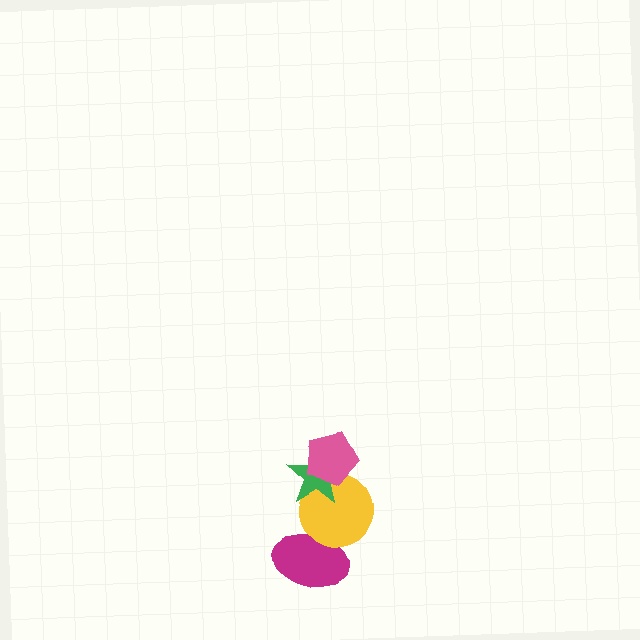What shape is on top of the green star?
The pink pentagon is on top of the green star.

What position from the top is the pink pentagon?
The pink pentagon is 1st from the top.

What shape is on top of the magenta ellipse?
The yellow circle is on top of the magenta ellipse.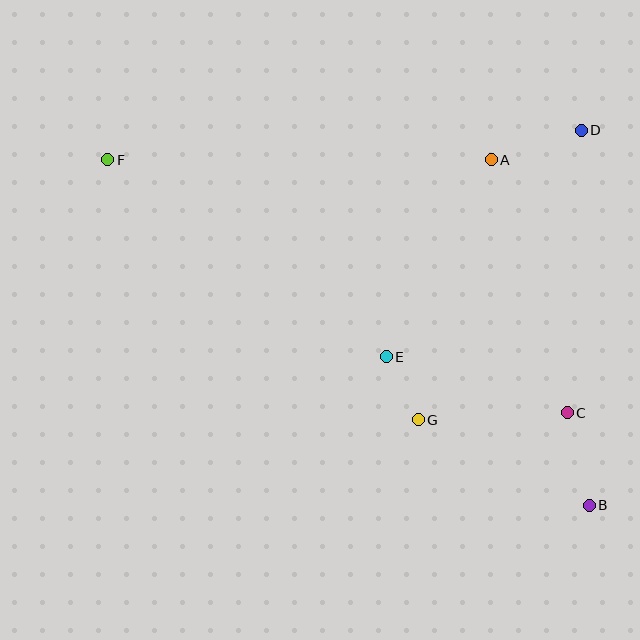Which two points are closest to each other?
Points E and G are closest to each other.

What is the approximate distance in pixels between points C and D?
The distance between C and D is approximately 283 pixels.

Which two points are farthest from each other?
Points B and F are farthest from each other.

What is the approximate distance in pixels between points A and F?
The distance between A and F is approximately 384 pixels.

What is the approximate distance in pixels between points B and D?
The distance between B and D is approximately 375 pixels.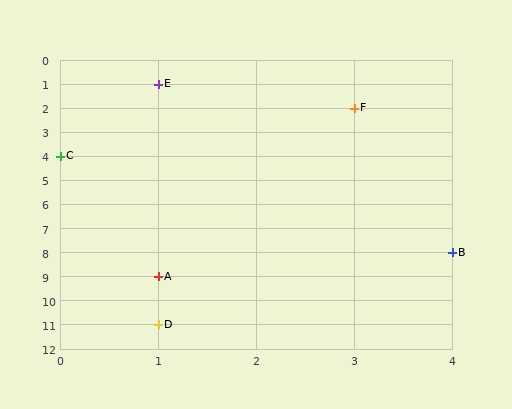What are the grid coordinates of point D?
Point D is at grid coordinates (1, 11).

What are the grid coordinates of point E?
Point E is at grid coordinates (1, 1).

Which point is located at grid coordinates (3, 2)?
Point F is at (3, 2).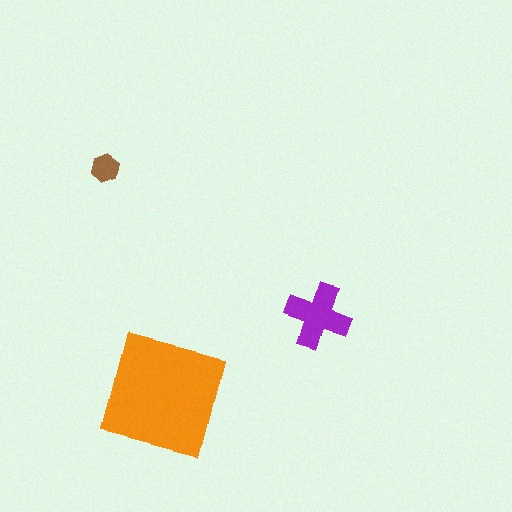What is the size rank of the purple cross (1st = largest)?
2nd.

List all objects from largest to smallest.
The orange square, the purple cross, the brown hexagon.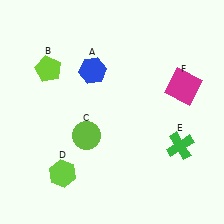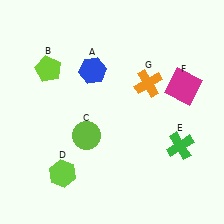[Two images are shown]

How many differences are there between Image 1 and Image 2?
There is 1 difference between the two images.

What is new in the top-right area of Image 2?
An orange cross (G) was added in the top-right area of Image 2.